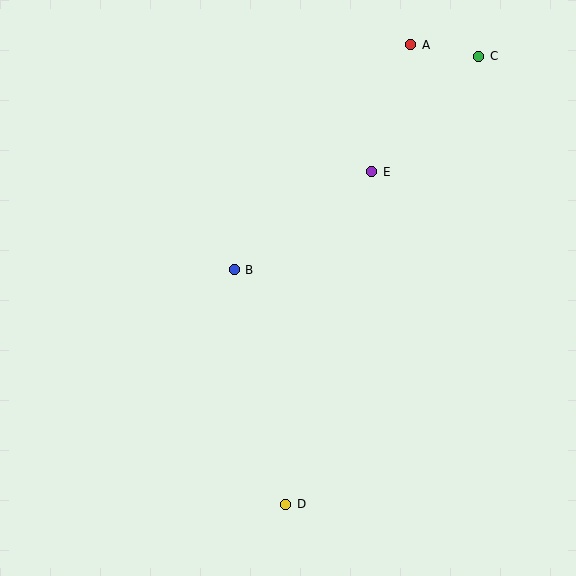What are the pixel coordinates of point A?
Point A is at (411, 45).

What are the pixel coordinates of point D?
Point D is at (286, 504).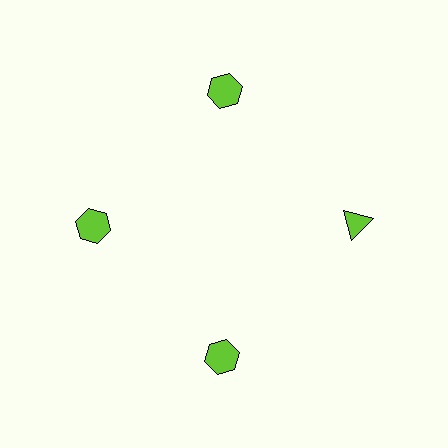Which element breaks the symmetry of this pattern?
The lime triangle at roughly the 3 o'clock position breaks the symmetry. All other shapes are lime hexagons.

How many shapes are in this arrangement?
There are 4 shapes arranged in a ring pattern.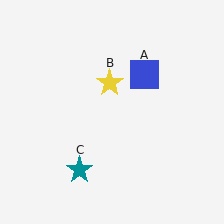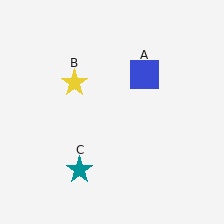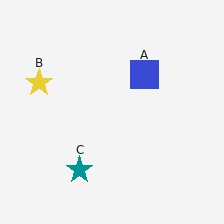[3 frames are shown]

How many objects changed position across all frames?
1 object changed position: yellow star (object B).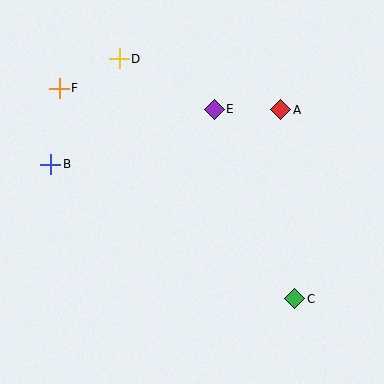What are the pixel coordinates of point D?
Point D is at (119, 59).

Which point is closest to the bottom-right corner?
Point C is closest to the bottom-right corner.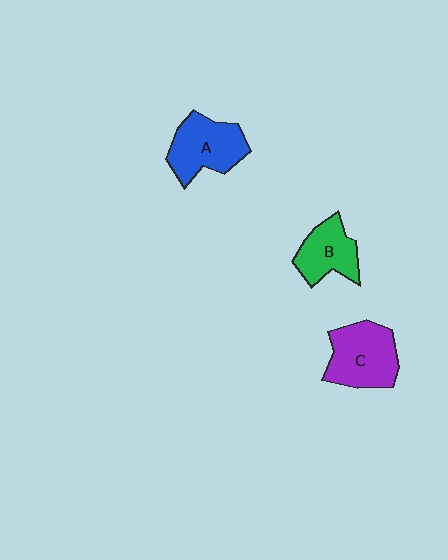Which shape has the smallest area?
Shape B (green).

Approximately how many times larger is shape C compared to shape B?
Approximately 1.3 times.